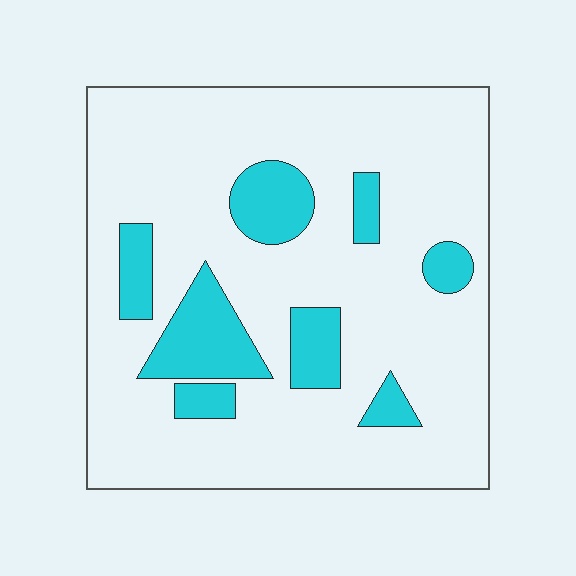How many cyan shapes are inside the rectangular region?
8.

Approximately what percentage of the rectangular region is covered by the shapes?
Approximately 20%.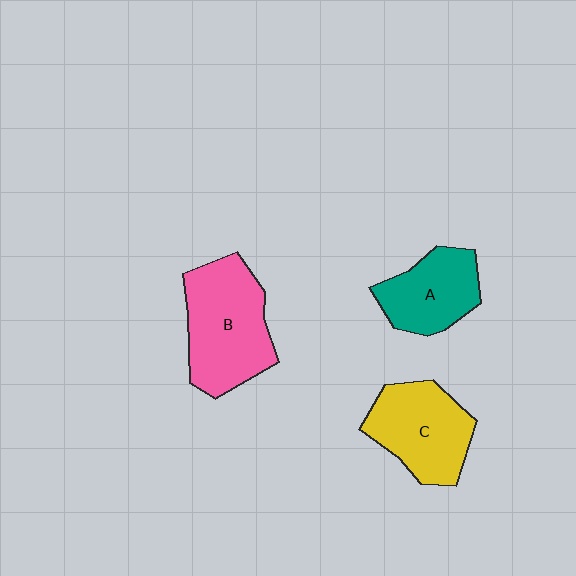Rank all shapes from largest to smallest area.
From largest to smallest: B (pink), C (yellow), A (teal).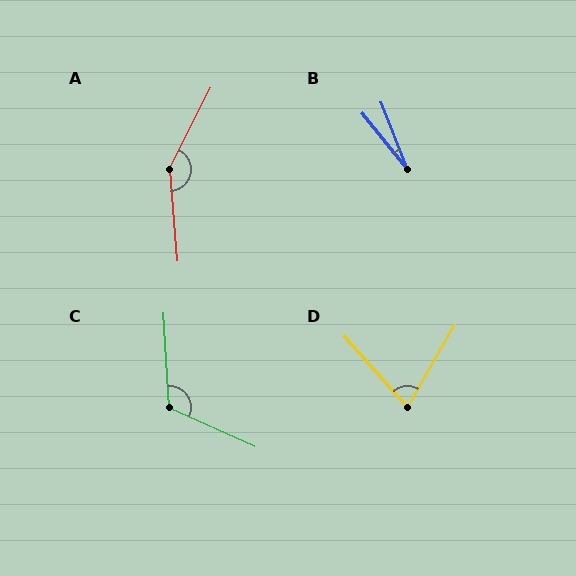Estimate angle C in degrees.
Approximately 118 degrees.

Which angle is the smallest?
B, at approximately 17 degrees.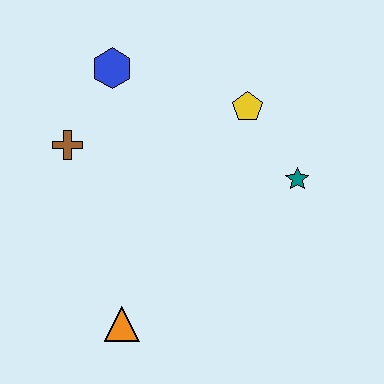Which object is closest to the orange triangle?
The brown cross is closest to the orange triangle.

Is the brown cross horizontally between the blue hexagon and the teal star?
No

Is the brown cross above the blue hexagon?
No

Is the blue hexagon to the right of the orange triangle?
No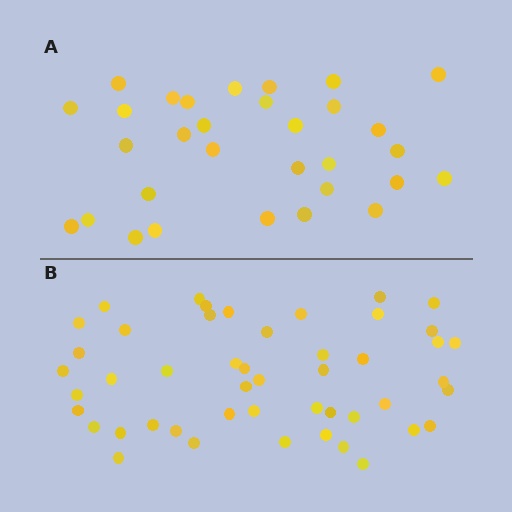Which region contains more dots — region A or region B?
Region B (the bottom region) has more dots.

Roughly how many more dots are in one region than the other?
Region B has approximately 15 more dots than region A.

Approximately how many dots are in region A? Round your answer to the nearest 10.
About 30 dots. (The exact count is 31, which rounds to 30.)